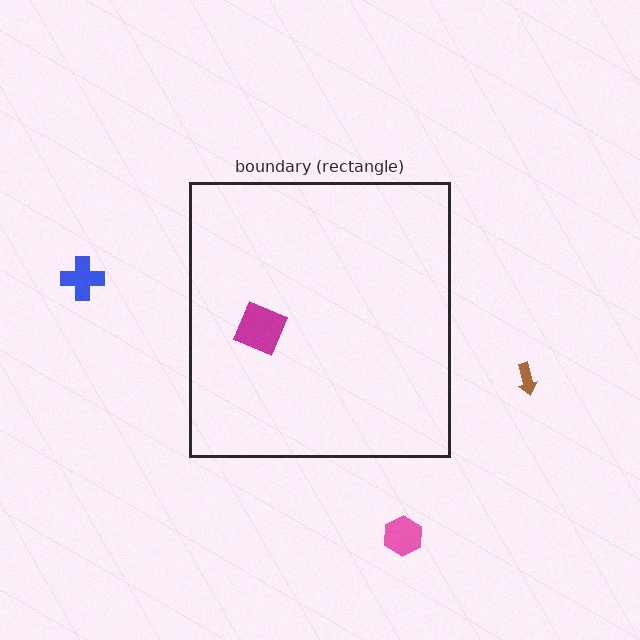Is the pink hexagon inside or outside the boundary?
Outside.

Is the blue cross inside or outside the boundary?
Outside.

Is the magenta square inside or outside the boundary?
Inside.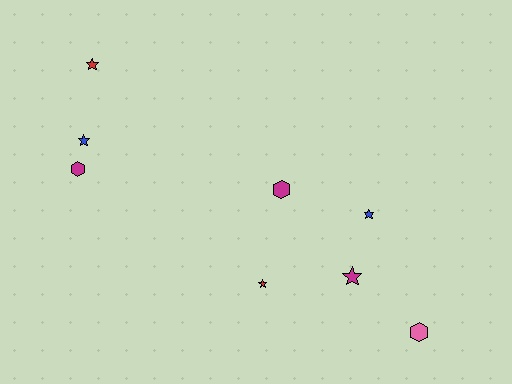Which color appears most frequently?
Magenta, with 3 objects.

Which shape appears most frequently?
Star, with 5 objects.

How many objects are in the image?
There are 8 objects.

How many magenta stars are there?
There is 1 magenta star.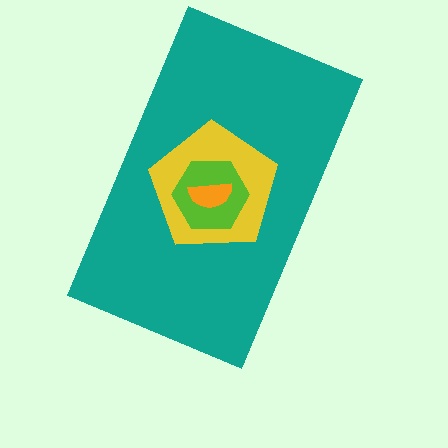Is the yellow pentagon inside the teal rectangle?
Yes.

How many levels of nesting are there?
4.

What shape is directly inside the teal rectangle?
The yellow pentagon.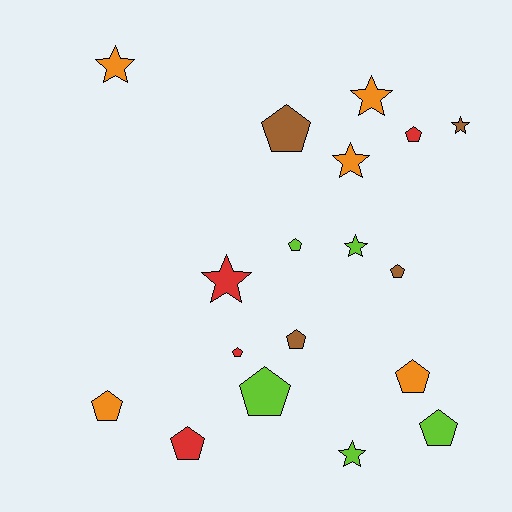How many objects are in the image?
There are 18 objects.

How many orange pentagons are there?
There are 2 orange pentagons.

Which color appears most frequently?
Orange, with 5 objects.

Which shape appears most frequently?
Pentagon, with 11 objects.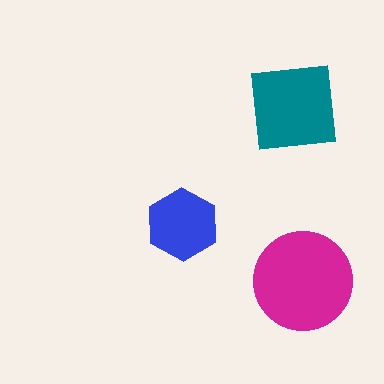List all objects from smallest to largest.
The blue hexagon, the teal square, the magenta circle.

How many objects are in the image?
There are 3 objects in the image.